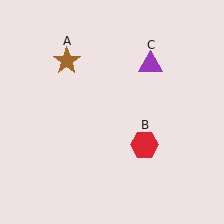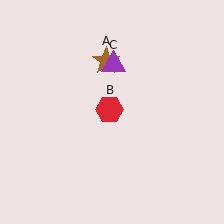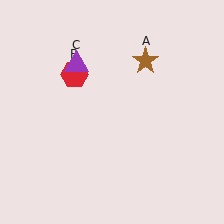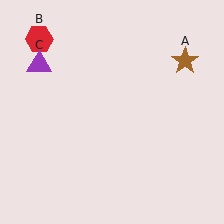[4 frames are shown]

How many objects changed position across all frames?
3 objects changed position: brown star (object A), red hexagon (object B), purple triangle (object C).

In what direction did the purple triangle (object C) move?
The purple triangle (object C) moved left.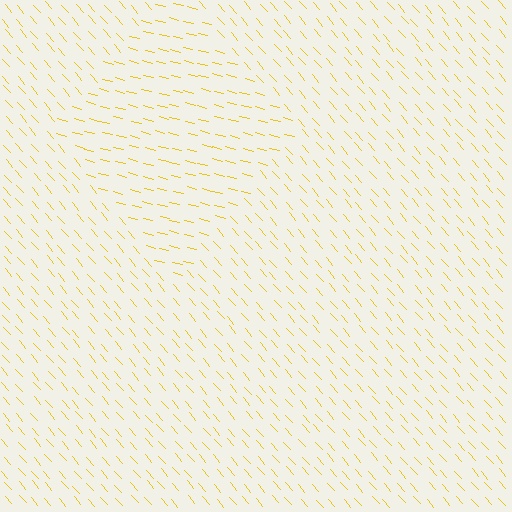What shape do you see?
I see a diamond.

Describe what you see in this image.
The image is filled with small yellow line segments. A diamond region in the image has lines oriented differently from the surrounding lines, creating a visible texture boundary.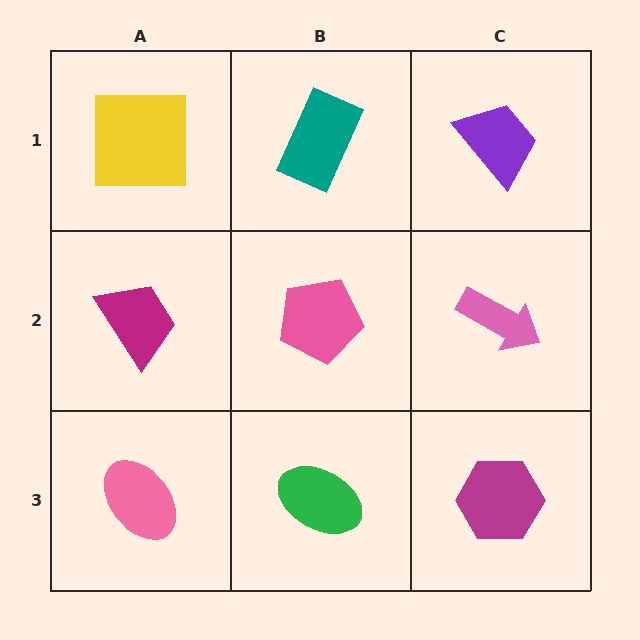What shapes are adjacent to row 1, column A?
A magenta trapezoid (row 2, column A), a teal rectangle (row 1, column B).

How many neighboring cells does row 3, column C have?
2.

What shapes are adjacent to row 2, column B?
A teal rectangle (row 1, column B), a green ellipse (row 3, column B), a magenta trapezoid (row 2, column A), a pink arrow (row 2, column C).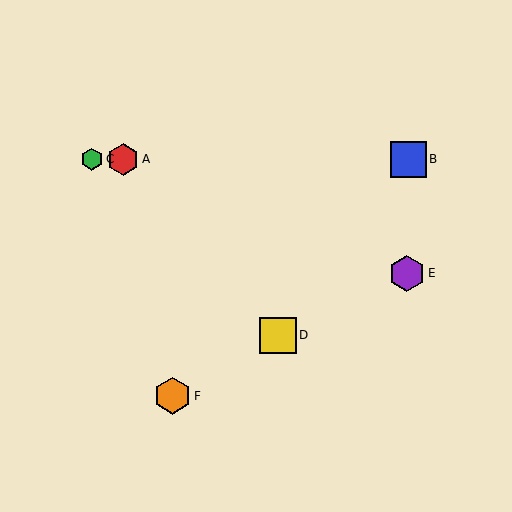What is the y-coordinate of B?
Object B is at y≈159.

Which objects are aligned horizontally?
Objects A, B, C are aligned horizontally.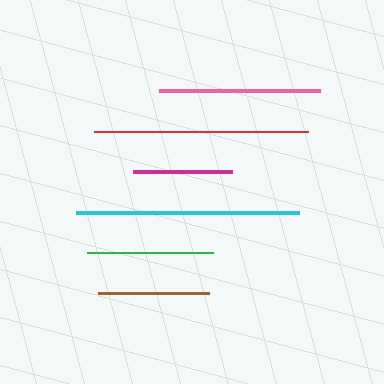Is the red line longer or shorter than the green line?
The red line is longer than the green line.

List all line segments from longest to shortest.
From longest to shortest: cyan, red, pink, green, brown, magenta.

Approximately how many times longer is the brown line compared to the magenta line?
The brown line is approximately 1.1 times the length of the magenta line.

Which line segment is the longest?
The cyan line is the longest at approximately 223 pixels.